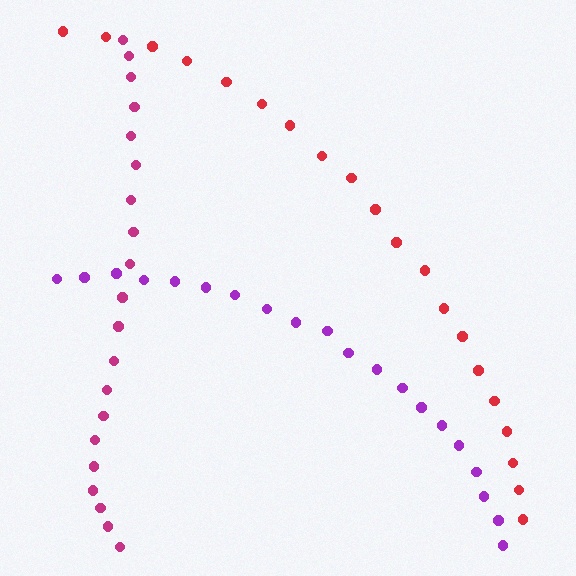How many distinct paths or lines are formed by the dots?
There are 3 distinct paths.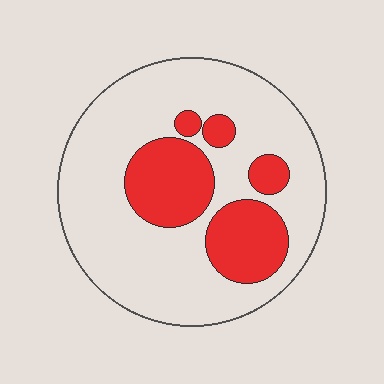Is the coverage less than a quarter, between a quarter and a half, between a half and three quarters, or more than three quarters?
Between a quarter and a half.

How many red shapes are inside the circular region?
5.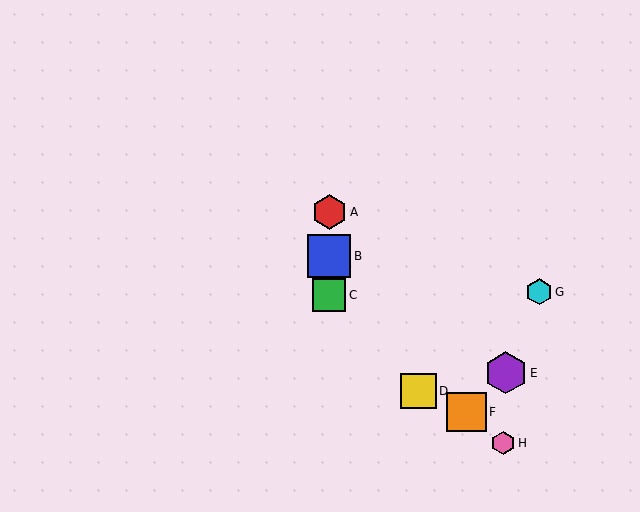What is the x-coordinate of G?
Object G is at x≈539.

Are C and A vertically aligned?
Yes, both are at x≈329.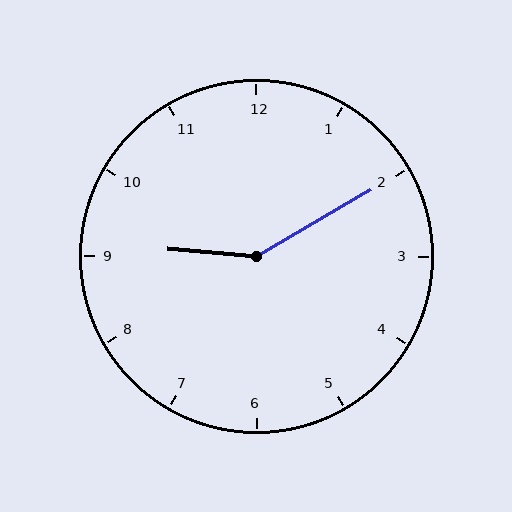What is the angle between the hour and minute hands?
Approximately 145 degrees.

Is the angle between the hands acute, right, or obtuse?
It is obtuse.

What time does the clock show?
9:10.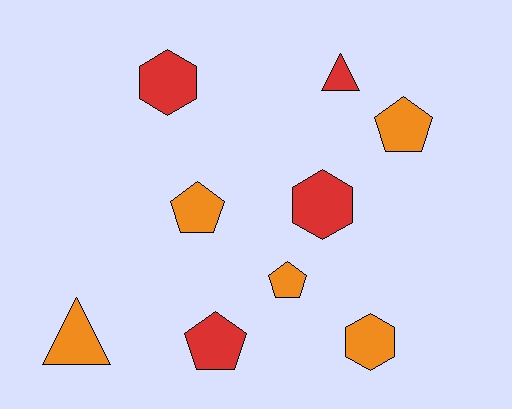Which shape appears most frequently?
Pentagon, with 4 objects.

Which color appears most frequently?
Orange, with 5 objects.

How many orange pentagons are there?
There are 3 orange pentagons.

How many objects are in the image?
There are 9 objects.